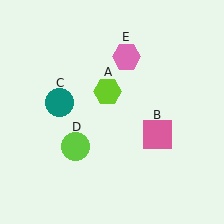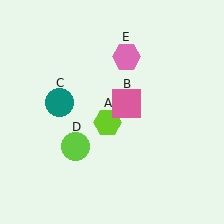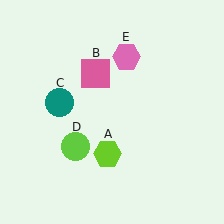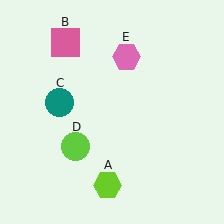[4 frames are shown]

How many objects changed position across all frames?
2 objects changed position: lime hexagon (object A), pink square (object B).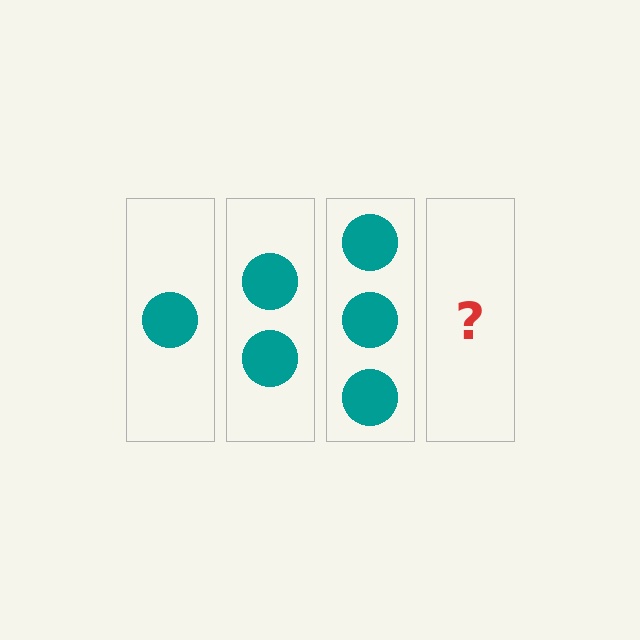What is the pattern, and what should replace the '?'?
The pattern is that each step adds one more circle. The '?' should be 4 circles.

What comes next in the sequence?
The next element should be 4 circles.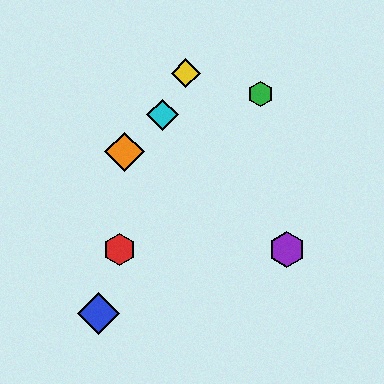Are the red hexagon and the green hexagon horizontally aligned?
No, the red hexagon is at y≈250 and the green hexagon is at y≈94.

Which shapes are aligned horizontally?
The red hexagon, the purple hexagon are aligned horizontally.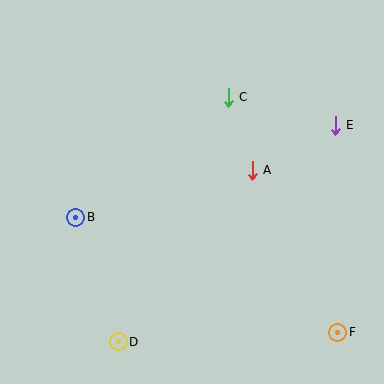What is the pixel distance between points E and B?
The distance between E and B is 275 pixels.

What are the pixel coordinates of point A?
Point A is at (252, 170).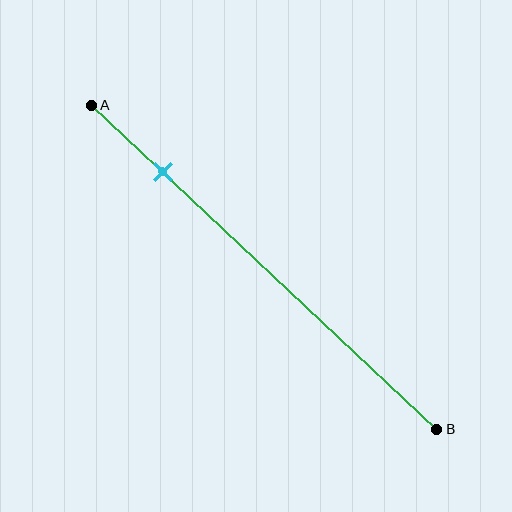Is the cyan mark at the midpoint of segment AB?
No, the mark is at about 20% from A, not at the 50% midpoint.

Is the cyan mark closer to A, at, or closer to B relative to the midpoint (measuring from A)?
The cyan mark is closer to point A than the midpoint of segment AB.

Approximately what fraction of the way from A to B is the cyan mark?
The cyan mark is approximately 20% of the way from A to B.